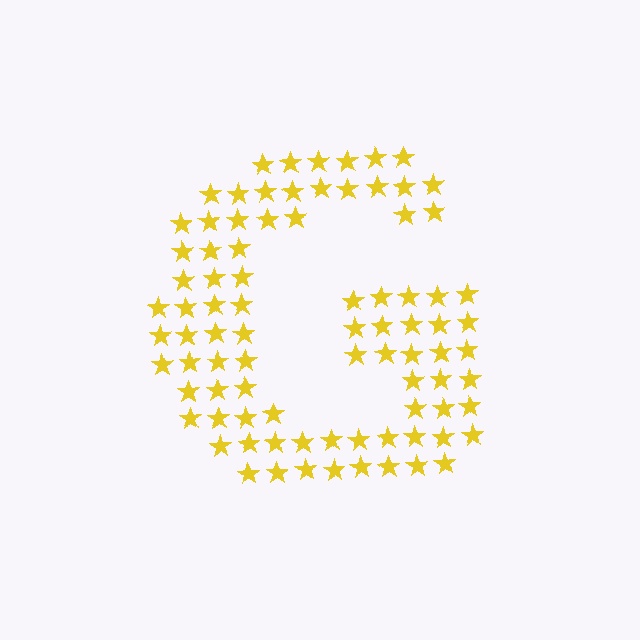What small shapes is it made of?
It is made of small stars.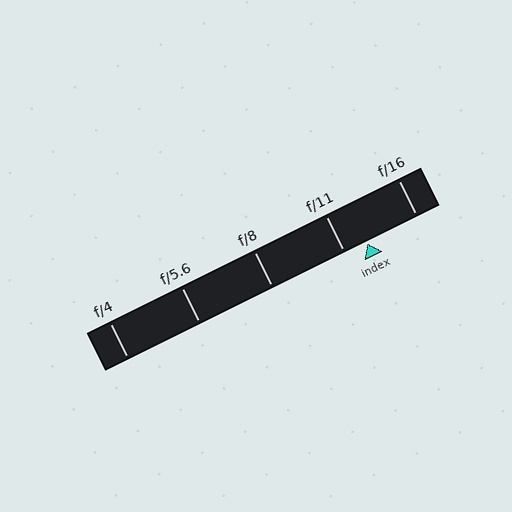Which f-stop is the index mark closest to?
The index mark is closest to f/11.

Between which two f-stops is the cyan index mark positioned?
The index mark is between f/11 and f/16.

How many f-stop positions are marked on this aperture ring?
There are 5 f-stop positions marked.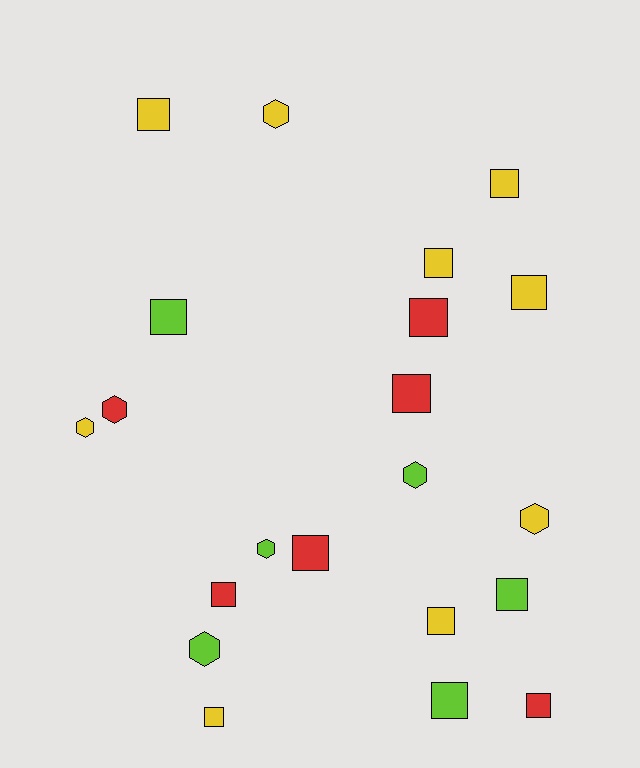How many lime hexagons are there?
There are 3 lime hexagons.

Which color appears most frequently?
Yellow, with 9 objects.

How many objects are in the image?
There are 21 objects.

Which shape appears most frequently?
Square, with 14 objects.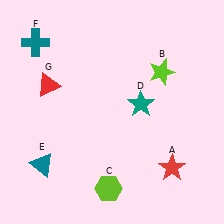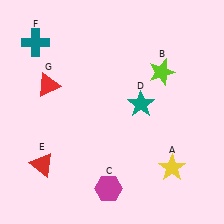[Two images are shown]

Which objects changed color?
A changed from red to yellow. C changed from lime to magenta. E changed from teal to red.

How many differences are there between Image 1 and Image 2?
There are 3 differences between the two images.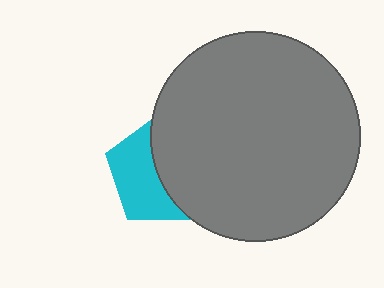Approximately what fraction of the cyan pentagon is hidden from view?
Roughly 53% of the cyan pentagon is hidden behind the gray circle.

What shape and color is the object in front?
The object in front is a gray circle.